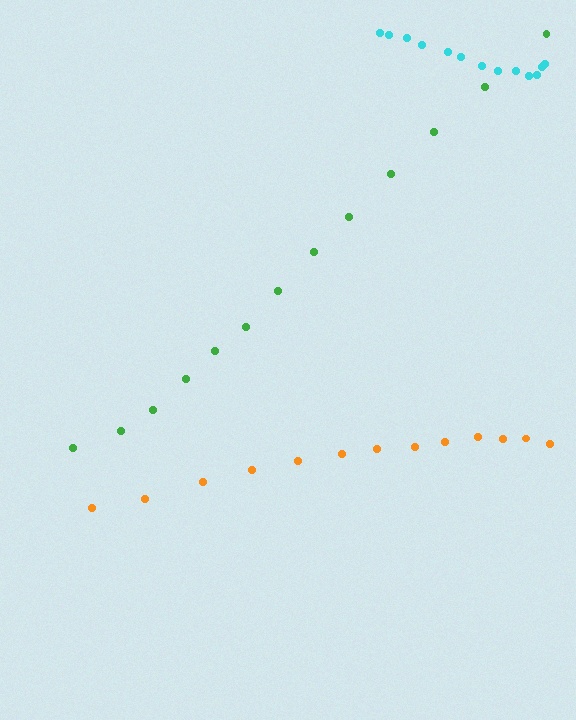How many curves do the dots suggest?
There are 3 distinct paths.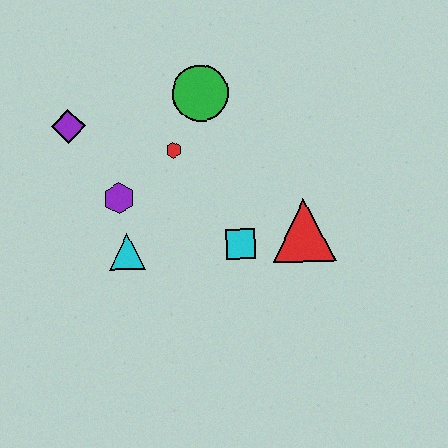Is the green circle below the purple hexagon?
No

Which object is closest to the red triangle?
The cyan square is closest to the red triangle.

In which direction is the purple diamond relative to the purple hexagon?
The purple diamond is above the purple hexagon.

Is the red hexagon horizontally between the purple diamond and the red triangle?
Yes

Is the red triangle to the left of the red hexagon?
No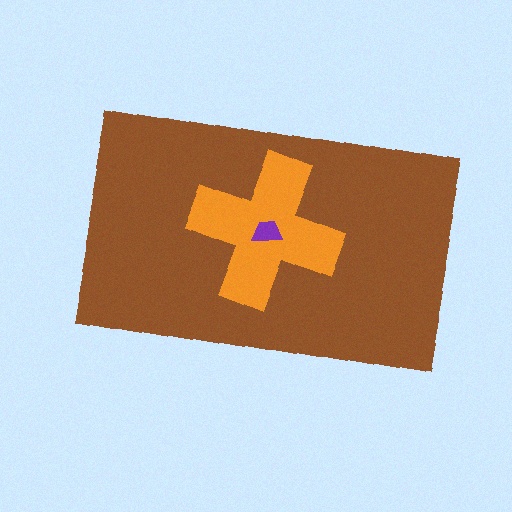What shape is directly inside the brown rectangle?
The orange cross.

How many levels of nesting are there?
3.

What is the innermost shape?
The purple trapezoid.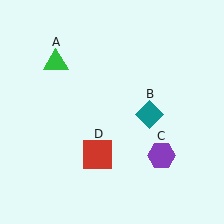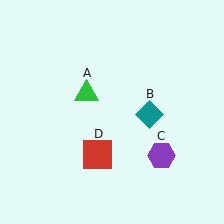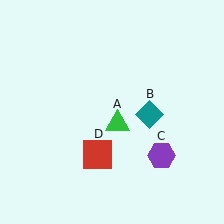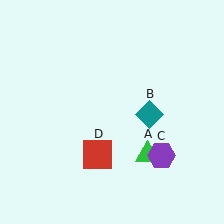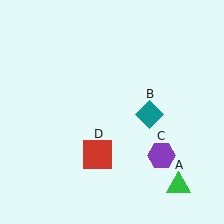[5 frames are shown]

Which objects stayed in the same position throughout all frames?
Teal diamond (object B) and purple hexagon (object C) and red square (object D) remained stationary.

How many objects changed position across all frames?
1 object changed position: green triangle (object A).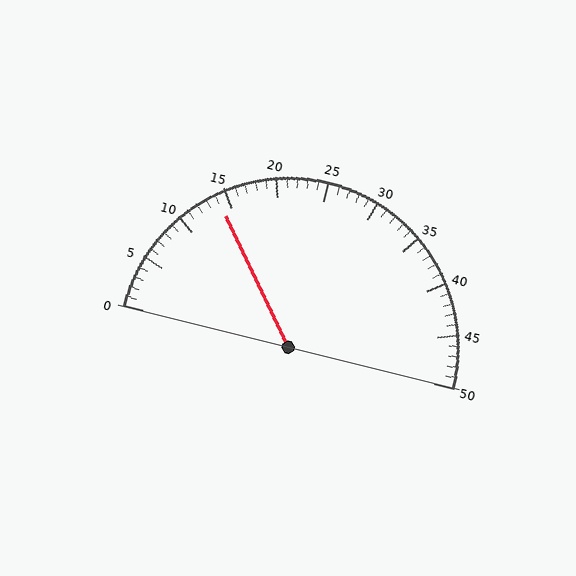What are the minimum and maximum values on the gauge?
The gauge ranges from 0 to 50.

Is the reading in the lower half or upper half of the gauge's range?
The reading is in the lower half of the range (0 to 50).